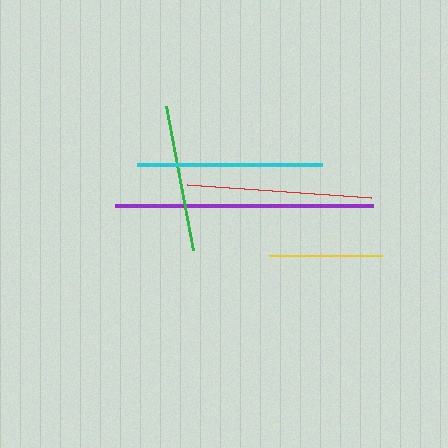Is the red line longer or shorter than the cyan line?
The cyan line is longer than the red line.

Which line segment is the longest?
The purple line is the longest at approximately 258 pixels.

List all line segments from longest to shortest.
From longest to shortest: purple, cyan, red, green, yellow.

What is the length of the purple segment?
The purple segment is approximately 258 pixels long.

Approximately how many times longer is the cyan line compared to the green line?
The cyan line is approximately 1.3 times the length of the green line.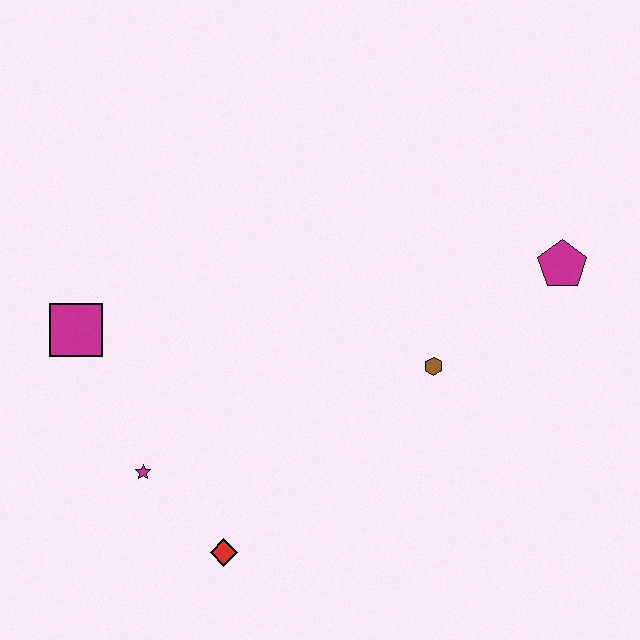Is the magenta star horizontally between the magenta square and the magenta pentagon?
Yes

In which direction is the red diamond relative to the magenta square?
The red diamond is below the magenta square.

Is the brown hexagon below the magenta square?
Yes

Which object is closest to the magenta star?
The red diamond is closest to the magenta star.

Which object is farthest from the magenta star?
The magenta pentagon is farthest from the magenta star.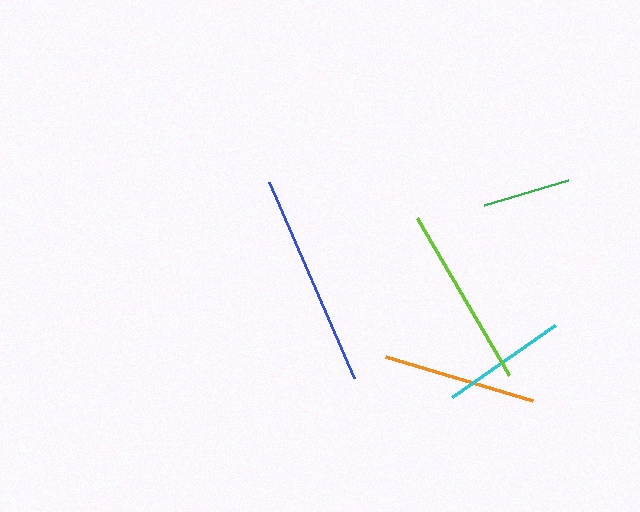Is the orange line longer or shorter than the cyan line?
The orange line is longer than the cyan line.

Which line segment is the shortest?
The green line is the shortest at approximately 87 pixels.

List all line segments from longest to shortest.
From longest to shortest: blue, lime, orange, cyan, green.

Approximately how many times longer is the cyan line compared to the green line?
The cyan line is approximately 1.4 times the length of the green line.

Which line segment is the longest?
The blue line is the longest at approximately 214 pixels.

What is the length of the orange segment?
The orange segment is approximately 154 pixels long.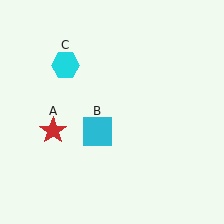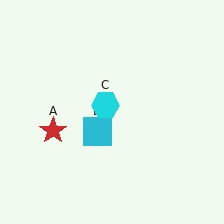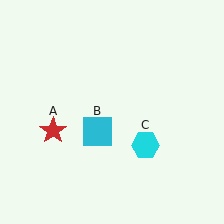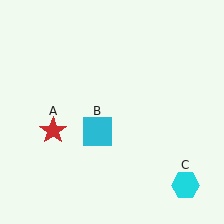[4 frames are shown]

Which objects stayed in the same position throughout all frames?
Red star (object A) and cyan square (object B) remained stationary.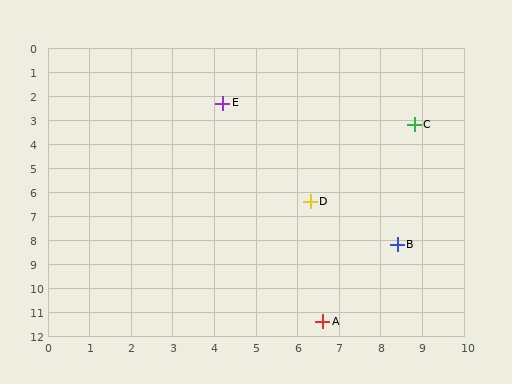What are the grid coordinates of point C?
Point C is at approximately (8.8, 3.2).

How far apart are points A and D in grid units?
Points A and D are about 5.0 grid units apart.